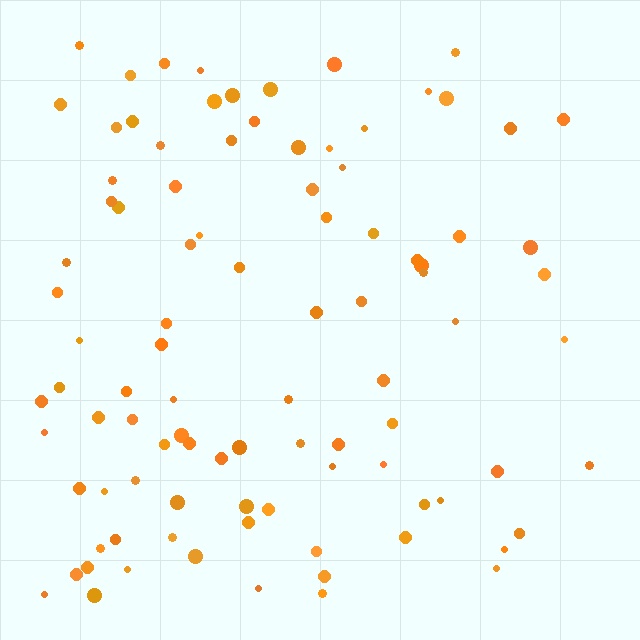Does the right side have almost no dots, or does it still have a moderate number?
Still a moderate number, just noticeably fewer than the left.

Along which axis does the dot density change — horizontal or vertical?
Horizontal.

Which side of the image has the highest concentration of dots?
The left.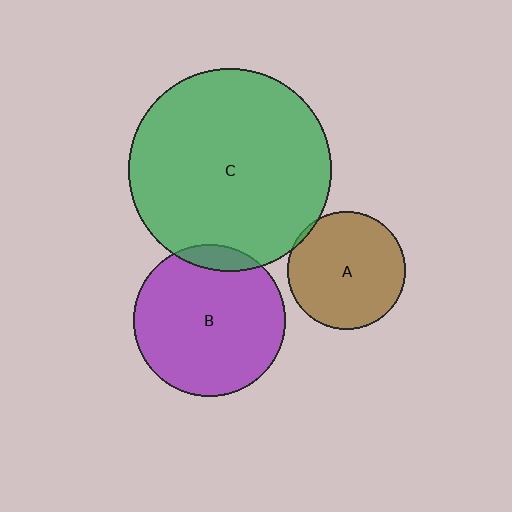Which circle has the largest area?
Circle C (green).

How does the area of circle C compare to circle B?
Approximately 1.8 times.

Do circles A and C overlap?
Yes.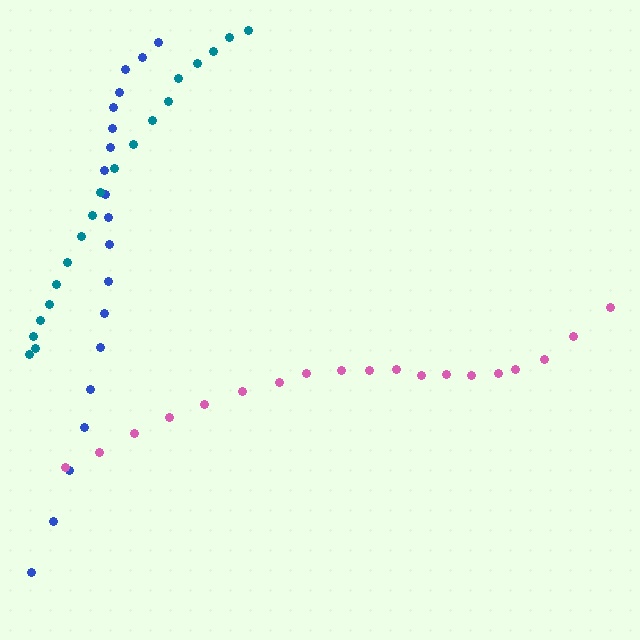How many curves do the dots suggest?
There are 3 distinct paths.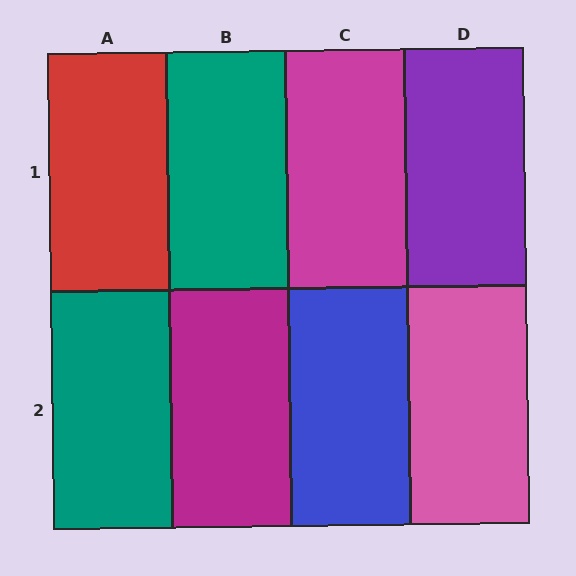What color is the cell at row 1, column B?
Teal.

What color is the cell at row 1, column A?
Red.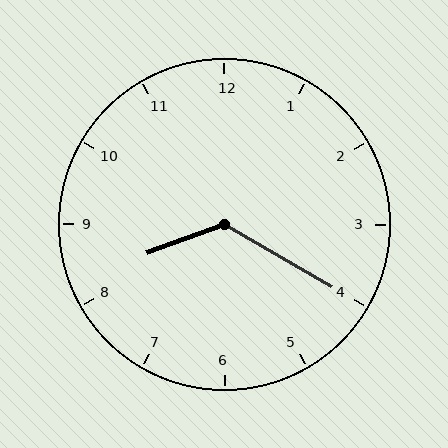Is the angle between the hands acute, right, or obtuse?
It is obtuse.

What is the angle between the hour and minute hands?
Approximately 130 degrees.